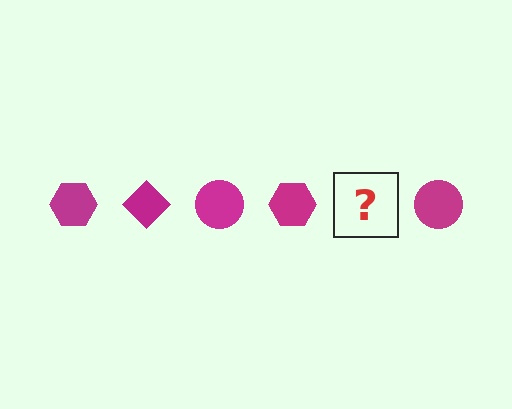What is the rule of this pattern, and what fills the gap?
The rule is that the pattern cycles through hexagon, diamond, circle shapes in magenta. The gap should be filled with a magenta diamond.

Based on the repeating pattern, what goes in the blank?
The blank should be a magenta diamond.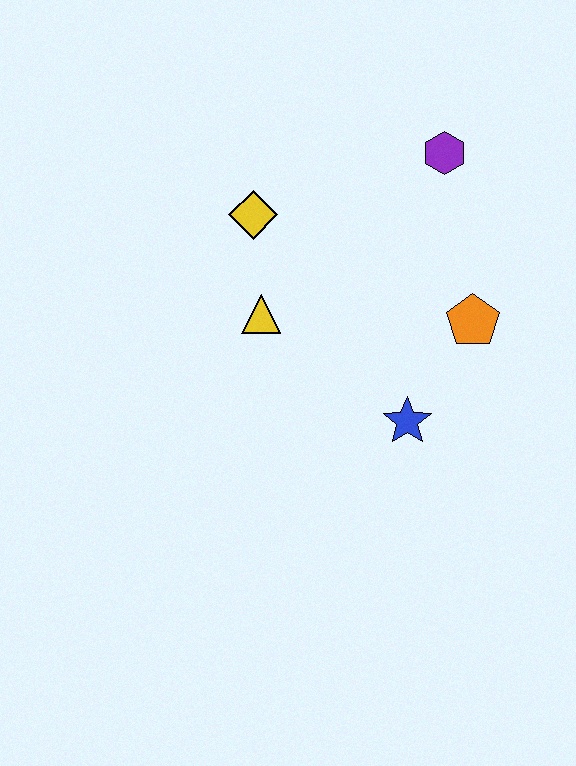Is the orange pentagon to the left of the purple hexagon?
No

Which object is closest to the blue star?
The orange pentagon is closest to the blue star.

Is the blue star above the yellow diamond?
No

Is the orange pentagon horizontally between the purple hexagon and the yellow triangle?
No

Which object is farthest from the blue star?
The purple hexagon is farthest from the blue star.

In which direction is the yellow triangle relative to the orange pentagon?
The yellow triangle is to the left of the orange pentagon.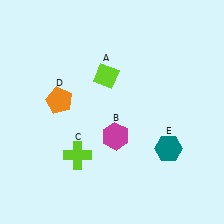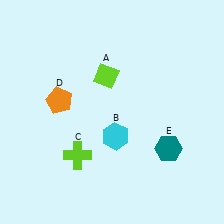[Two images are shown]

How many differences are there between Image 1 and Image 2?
There is 1 difference between the two images.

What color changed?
The hexagon (B) changed from magenta in Image 1 to cyan in Image 2.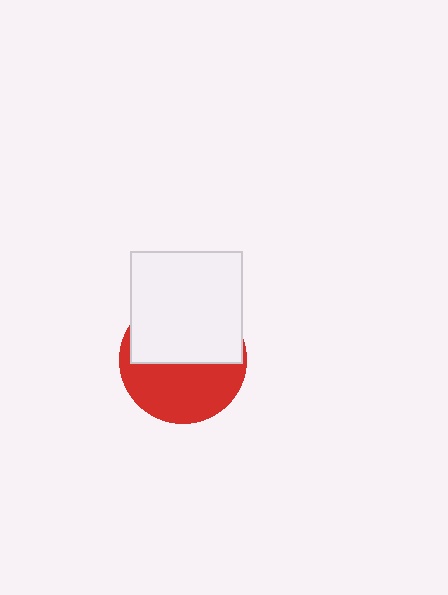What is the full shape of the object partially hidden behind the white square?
The partially hidden object is a red circle.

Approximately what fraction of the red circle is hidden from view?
Roughly 51% of the red circle is hidden behind the white square.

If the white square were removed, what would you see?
You would see the complete red circle.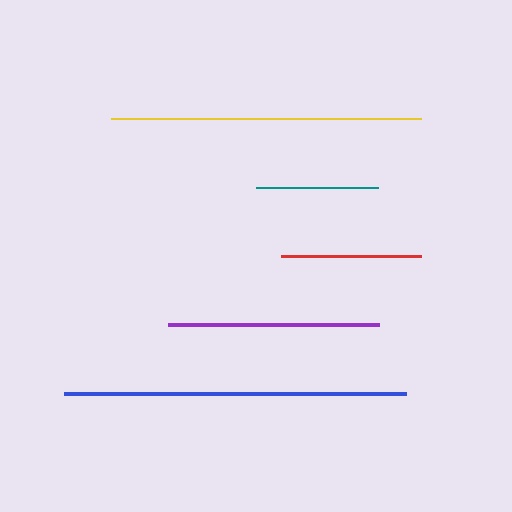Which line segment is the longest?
The blue line is the longest at approximately 342 pixels.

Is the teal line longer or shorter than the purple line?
The purple line is longer than the teal line.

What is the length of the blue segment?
The blue segment is approximately 342 pixels long.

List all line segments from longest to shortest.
From longest to shortest: blue, yellow, purple, red, teal.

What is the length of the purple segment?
The purple segment is approximately 210 pixels long.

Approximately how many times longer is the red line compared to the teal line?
The red line is approximately 1.1 times the length of the teal line.